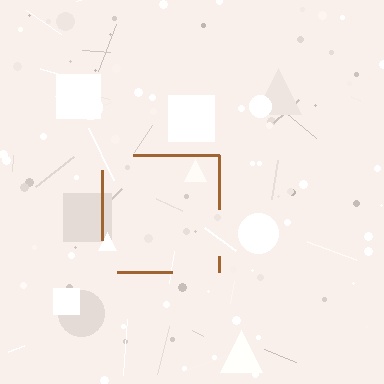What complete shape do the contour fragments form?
The contour fragments form a square.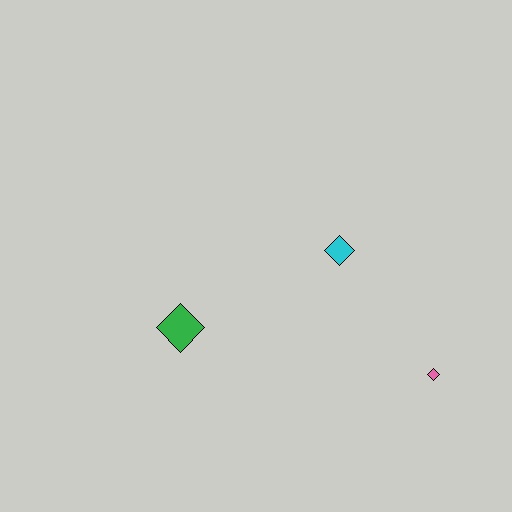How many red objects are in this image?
There are no red objects.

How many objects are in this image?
There are 3 objects.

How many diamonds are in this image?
There are 3 diamonds.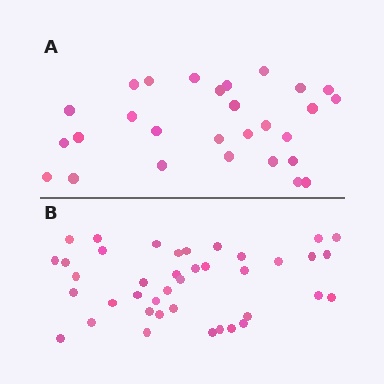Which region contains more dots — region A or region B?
Region B (the bottom region) has more dots.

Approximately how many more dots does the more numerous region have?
Region B has roughly 12 or so more dots than region A.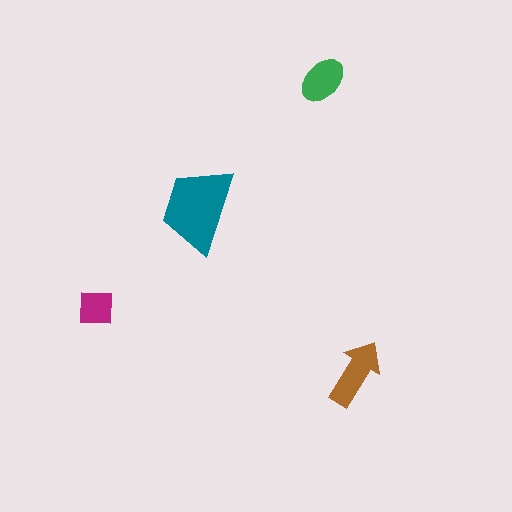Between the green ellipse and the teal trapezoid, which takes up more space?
The teal trapezoid.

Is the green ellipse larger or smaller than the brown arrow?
Smaller.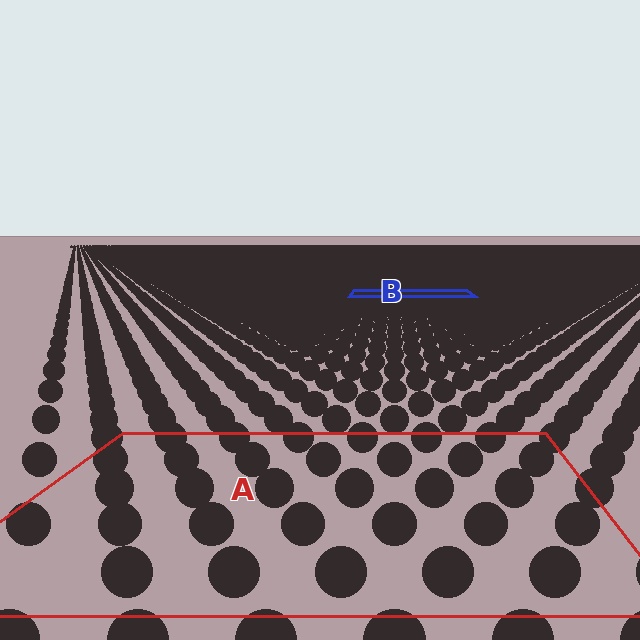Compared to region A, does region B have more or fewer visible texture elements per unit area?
Region B has more texture elements per unit area — they are packed more densely because it is farther away.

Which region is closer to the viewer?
Region A is closer. The texture elements there are larger and more spread out.